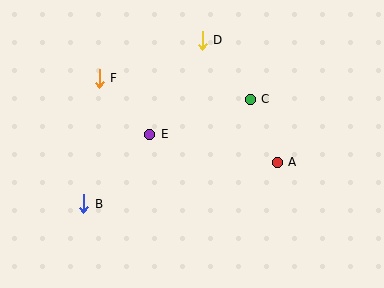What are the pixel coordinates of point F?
Point F is at (99, 78).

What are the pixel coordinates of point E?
Point E is at (150, 134).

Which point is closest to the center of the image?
Point E at (150, 134) is closest to the center.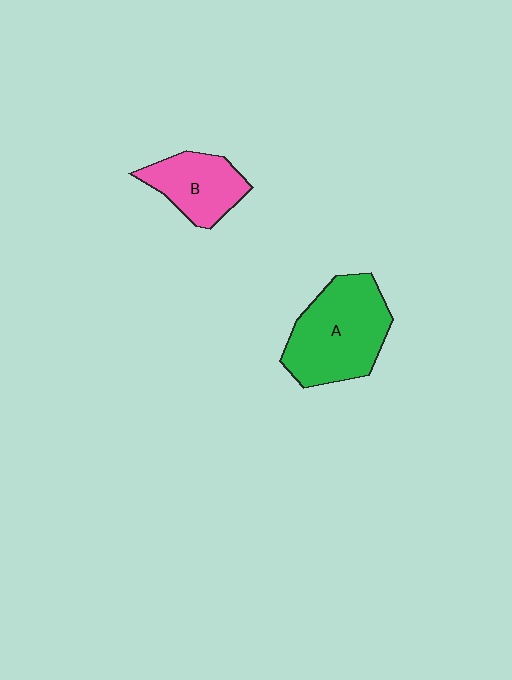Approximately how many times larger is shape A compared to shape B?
Approximately 1.6 times.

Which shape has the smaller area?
Shape B (pink).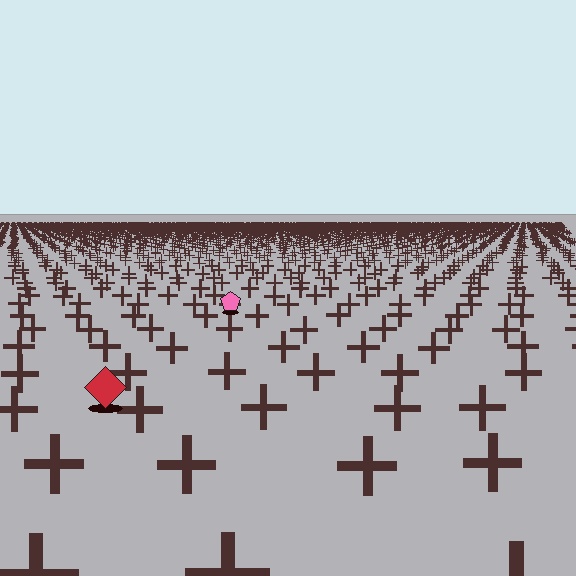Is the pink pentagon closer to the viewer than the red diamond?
No. The red diamond is closer — you can tell from the texture gradient: the ground texture is coarser near it.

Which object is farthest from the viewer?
The pink pentagon is farthest from the viewer. It appears smaller and the ground texture around it is denser.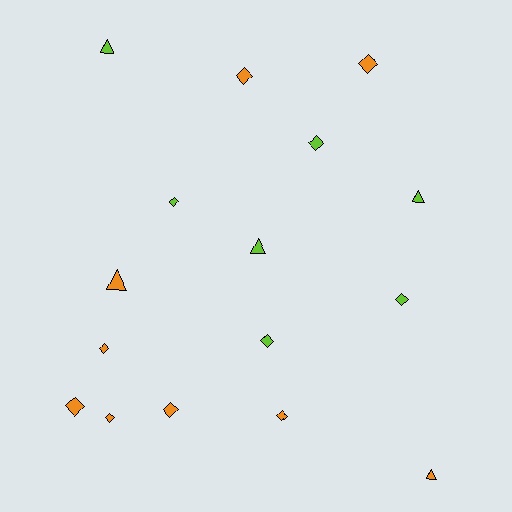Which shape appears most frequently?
Diamond, with 11 objects.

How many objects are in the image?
There are 16 objects.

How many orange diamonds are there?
There are 7 orange diamonds.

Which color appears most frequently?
Orange, with 9 objects.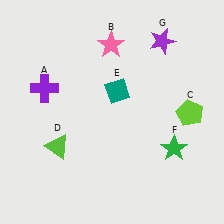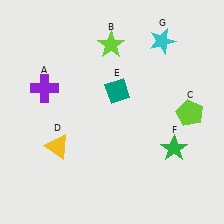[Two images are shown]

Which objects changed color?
B changed from pink to lime. D changed from lime to yellow. G changed from purple to cyan.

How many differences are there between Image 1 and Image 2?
There are 3 differences between the two images.